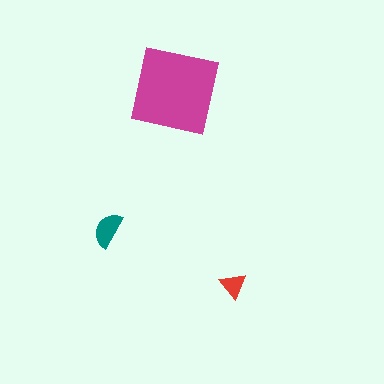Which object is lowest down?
The red triangle is bottommost.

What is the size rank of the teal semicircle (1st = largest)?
2nd.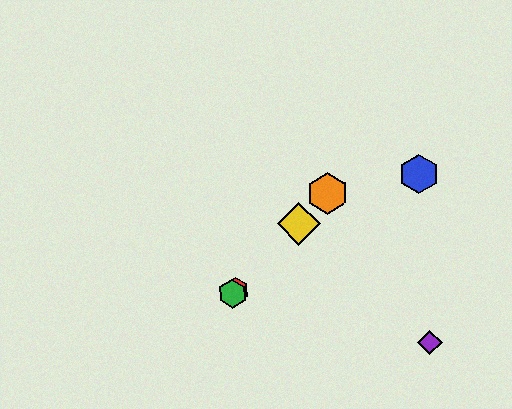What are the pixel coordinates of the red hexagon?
The red hexagon is at (236, 290).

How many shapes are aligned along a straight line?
4 shapes (the red hexagon, the green hexagon, the yellow diamond, the orange hexagon) are aligned along a straight line.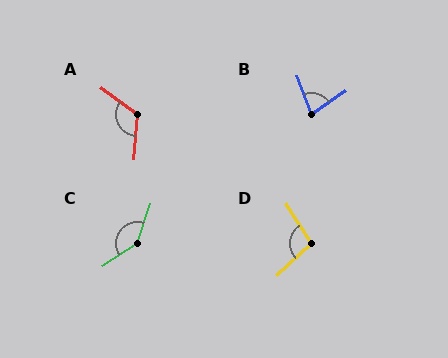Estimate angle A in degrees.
Approximately 121 degrees.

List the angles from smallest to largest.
B (76°), D (100°), A (121°), C (141°).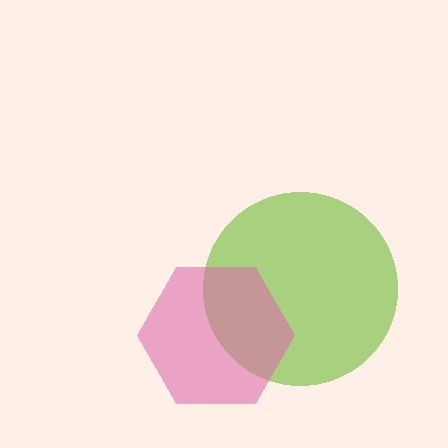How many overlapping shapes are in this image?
There are 2 overlapping shapes in the image.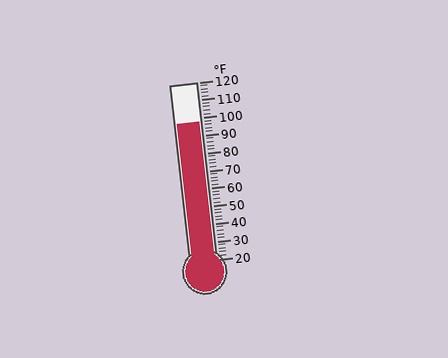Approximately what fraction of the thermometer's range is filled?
The thermometer is filled to approximately 80% of its range.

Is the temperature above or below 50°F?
The temperature is above 50°F.